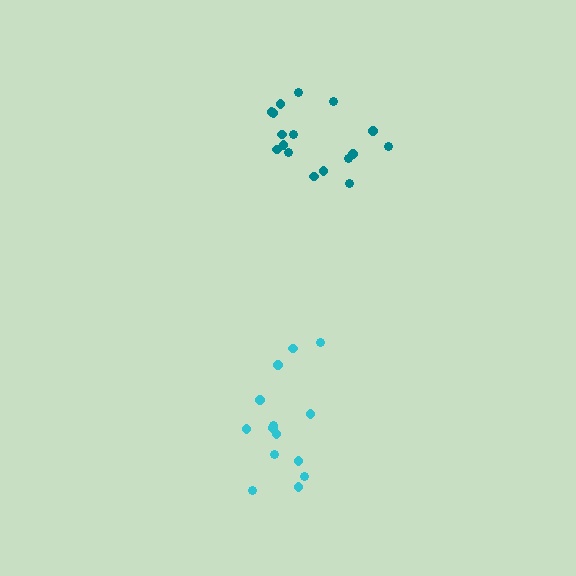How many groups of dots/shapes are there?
There are 2 groups.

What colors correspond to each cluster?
The clusters are colored: teal, cyan.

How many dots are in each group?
Group 1: 17 dots, Group 2: 14 dots (31 total).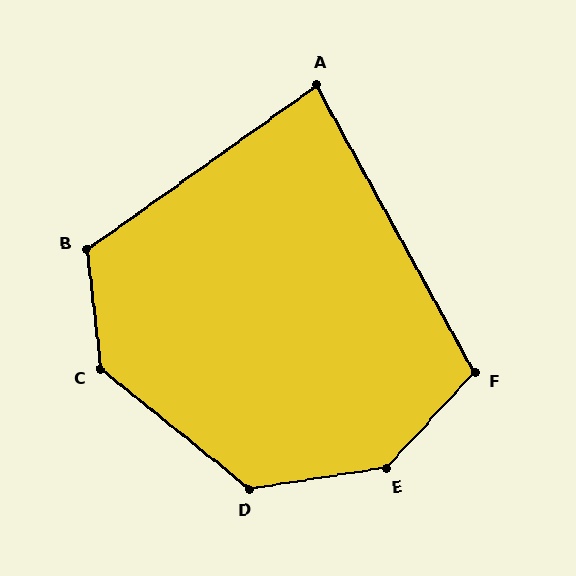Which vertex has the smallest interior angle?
A, at approximately 83 degrees.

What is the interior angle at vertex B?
Approximately 119 degrees (obtuse).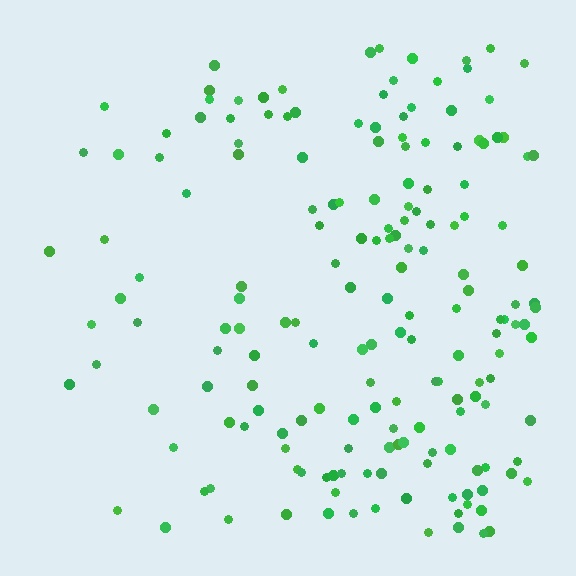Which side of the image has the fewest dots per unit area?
The left.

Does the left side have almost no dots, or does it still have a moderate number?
Still a moderate number, just noticeably fewer than the right.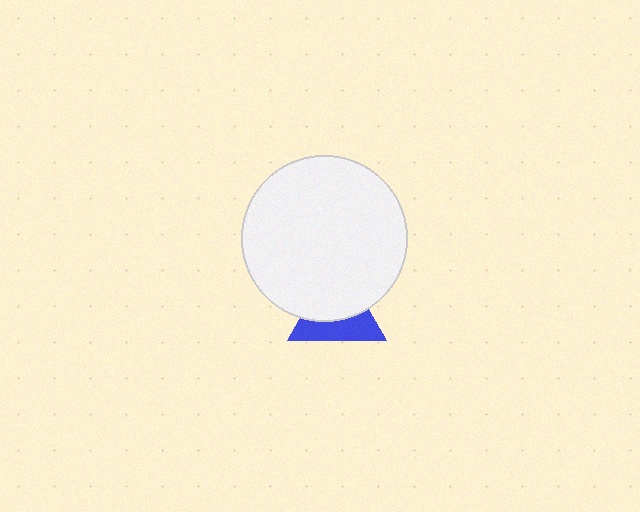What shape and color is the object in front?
The object in front is a white circle.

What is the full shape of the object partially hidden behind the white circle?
The partially hidden object is a blue triangle.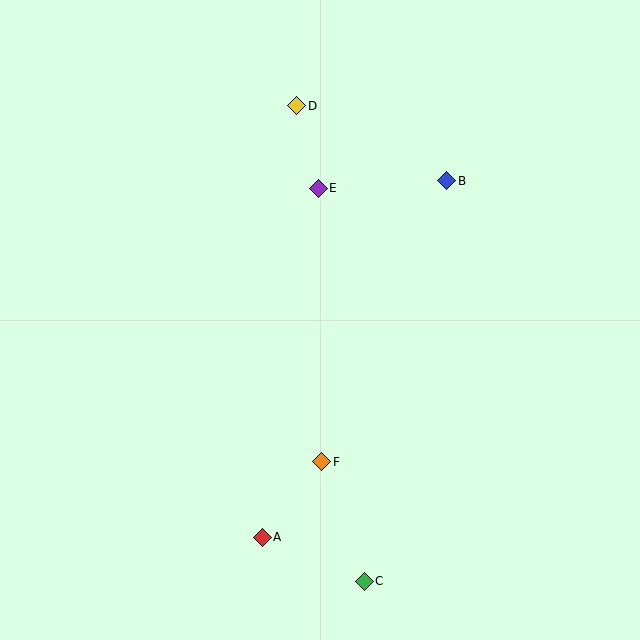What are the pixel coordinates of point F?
Point F is at (322, 462).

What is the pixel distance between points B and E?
The distance between B and E is 129 pixels.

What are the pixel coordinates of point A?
Point A is at (262, 537).